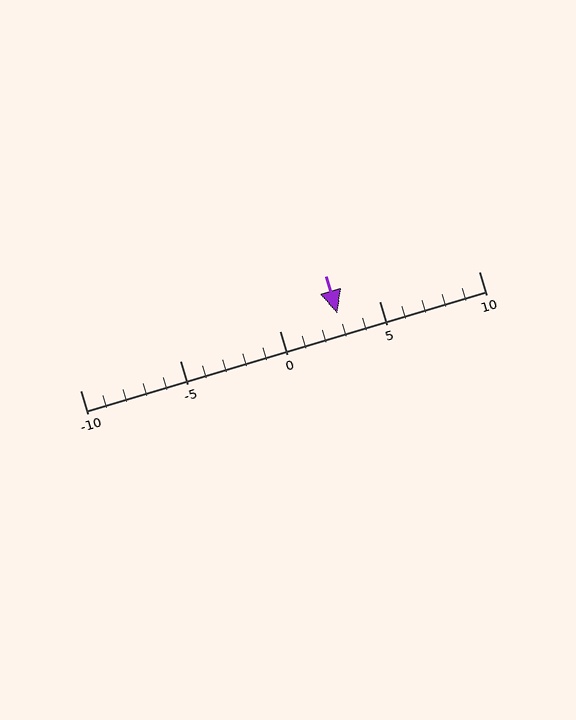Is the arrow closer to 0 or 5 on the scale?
The arrow is closer to 5.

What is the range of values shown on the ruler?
The ruler shows values from -10 to 10.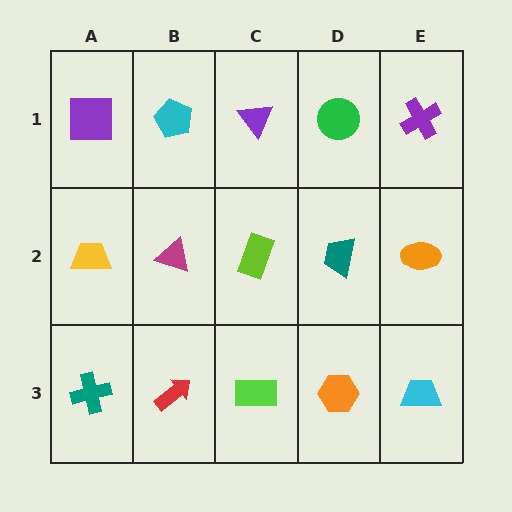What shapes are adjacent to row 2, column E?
A purple cross (row 1, column E), a cyan trapezoid (row 3, column E), a teal trapezoid (row 2, column D).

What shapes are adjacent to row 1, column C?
A lime rectangle (row 2, column C), a cyan pentagon (row 1, column B), a green circle (row 1, column D).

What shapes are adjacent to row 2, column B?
A cyan pentagon (row 1, column B), a red arrow (row 3, column B), a yellow trapezoid (row 2, column A), a lime rectangle (row 2, column C).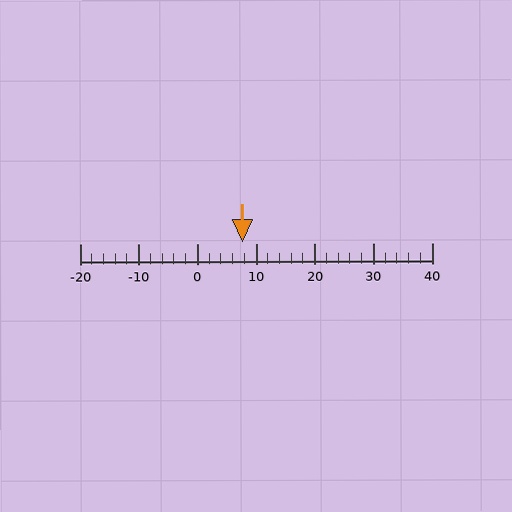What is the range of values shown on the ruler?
The ruler shows values from -20 to 40.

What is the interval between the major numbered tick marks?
The major tick marks are spaced 10 units apart.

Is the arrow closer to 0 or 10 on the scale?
The arrow is closer to 10.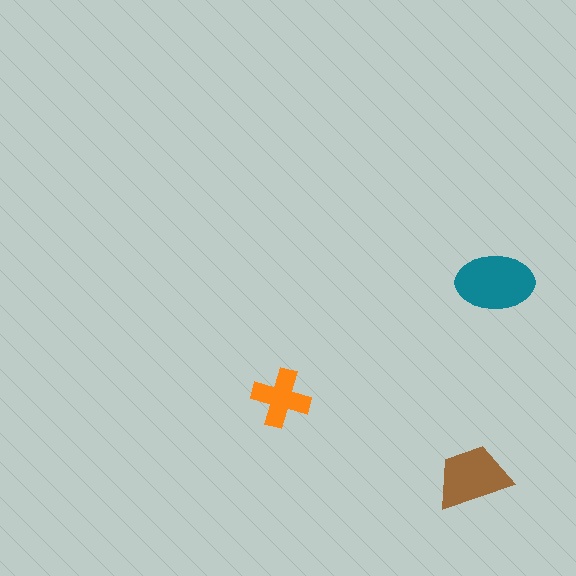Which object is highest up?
The teal ellipse is topmost.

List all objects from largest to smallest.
The teal ellipse, the brown trapezoid, the orange cross.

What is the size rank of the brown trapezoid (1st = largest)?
2nd.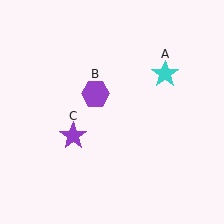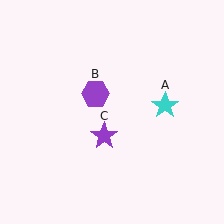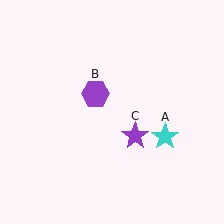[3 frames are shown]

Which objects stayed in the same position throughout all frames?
Purple hexagon (object B) remained stationary.